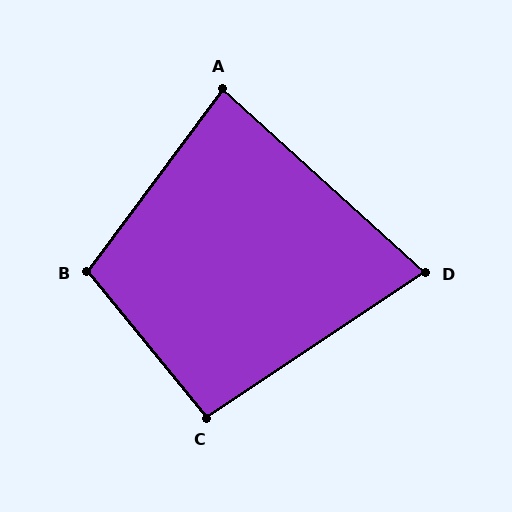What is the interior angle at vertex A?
Approximately 84 degrees (acute).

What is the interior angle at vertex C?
Approximately 96 degrees (obtuse).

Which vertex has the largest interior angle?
B, at approximately 104 degrees.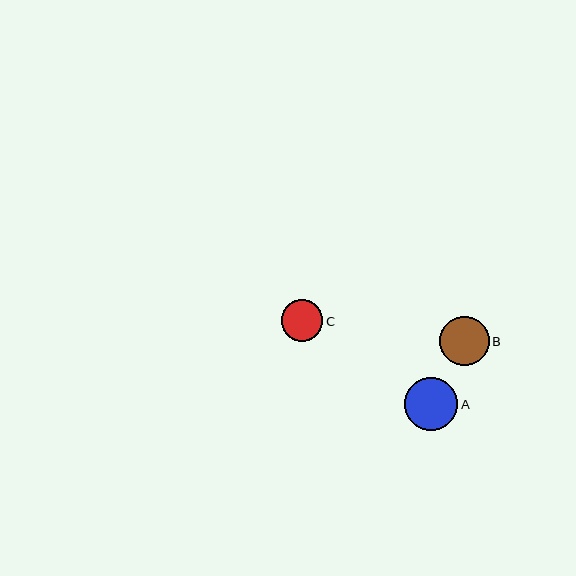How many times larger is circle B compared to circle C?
Circle B is approximately 1.2 times the size of circle C.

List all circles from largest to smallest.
From largest to smallest: A, B, C.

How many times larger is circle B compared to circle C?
Circle B is approximately 1.2 times the size of circle C.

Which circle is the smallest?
Circle C is the smallest with a size of approximately 42 pixels.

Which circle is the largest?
Circle A is the largest with a size of approximately 53 pixels.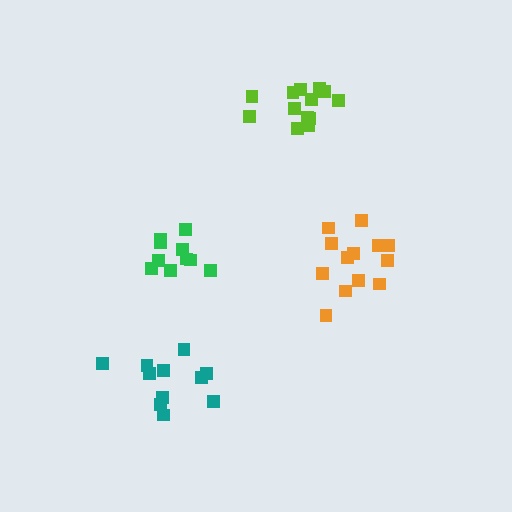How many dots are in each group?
Group 1: 10 dots, Group 2: 11 dots, Group 3: 13 dots, Group 4: 13 dots (47 total).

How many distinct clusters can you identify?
There are 4 distinct clusters.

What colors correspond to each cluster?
The clusters are colored: green, teal, lime, orange.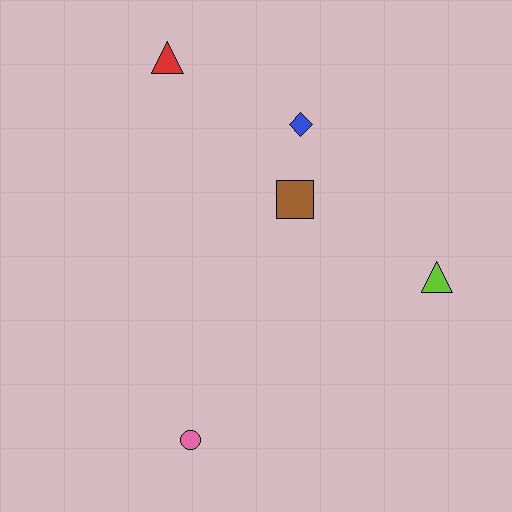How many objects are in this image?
There are 5 objects.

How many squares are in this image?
There is 1 square.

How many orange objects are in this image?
There are no orange objects.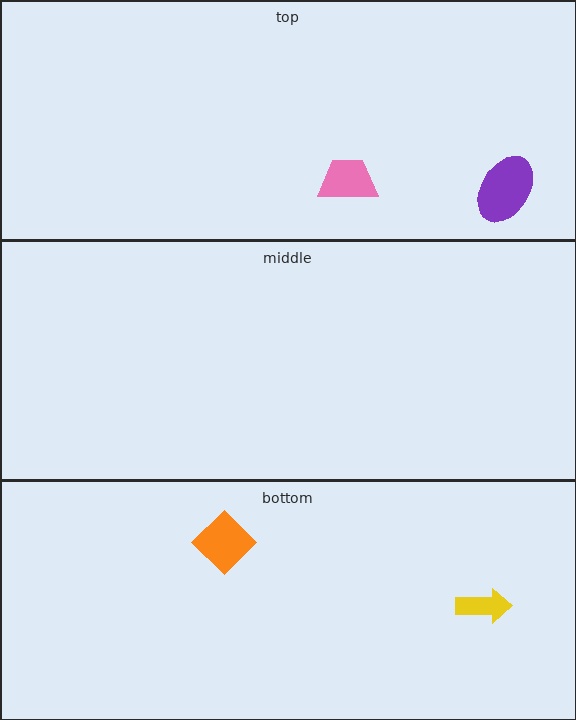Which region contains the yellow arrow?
The bottom region.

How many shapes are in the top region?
2.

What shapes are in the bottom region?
The orange diamond, the yellow arrow.